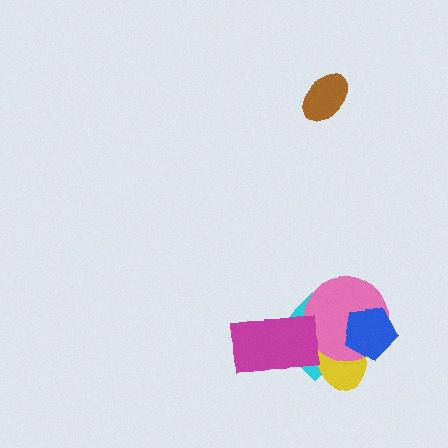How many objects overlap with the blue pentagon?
2 objects overlap with the blue pentagon.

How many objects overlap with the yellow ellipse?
4 objects overlap with the yellow ellipse.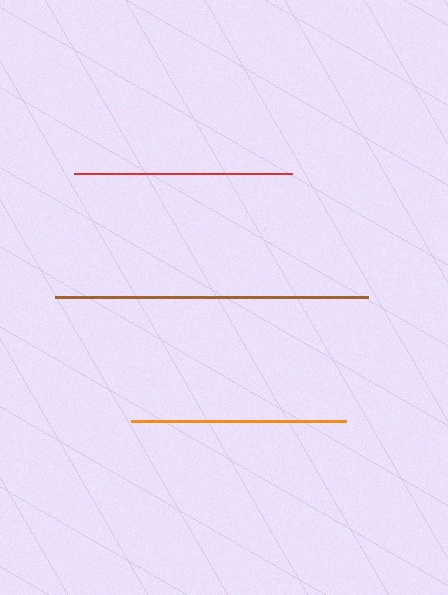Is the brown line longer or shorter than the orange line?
The brown line is longer than the orange line.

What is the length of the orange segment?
The orange segment is approximately 214 pixels long.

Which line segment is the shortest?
The orange line is the shortest at approximately 214 pixels.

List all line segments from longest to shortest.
From longest to shortest: brown, red, orange.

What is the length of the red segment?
The red segment is approximately 218 pixels long.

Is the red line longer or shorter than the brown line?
The brown line is longer than the red line.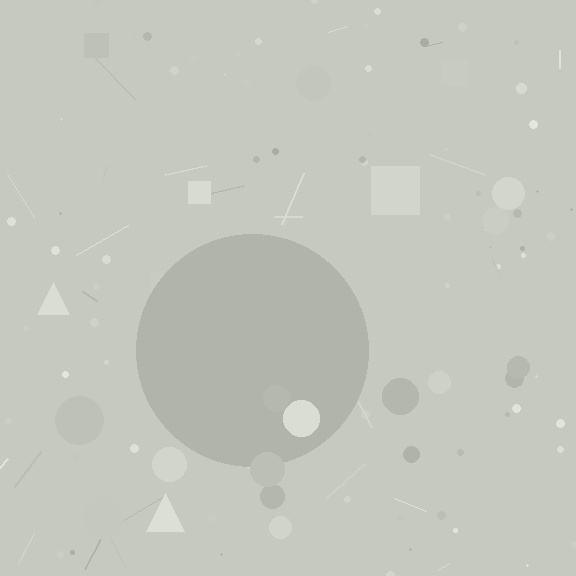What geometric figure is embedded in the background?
A circle is embedded in the background.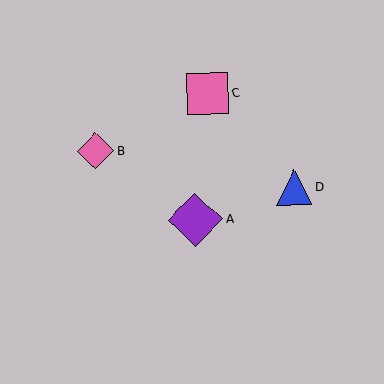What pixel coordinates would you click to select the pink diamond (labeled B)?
Click at (96, 151) to select the pink diamond B.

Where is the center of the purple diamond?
The center of the purple diamond is at (195, 220).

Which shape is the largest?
The purple diamond (labeled A) is the largest.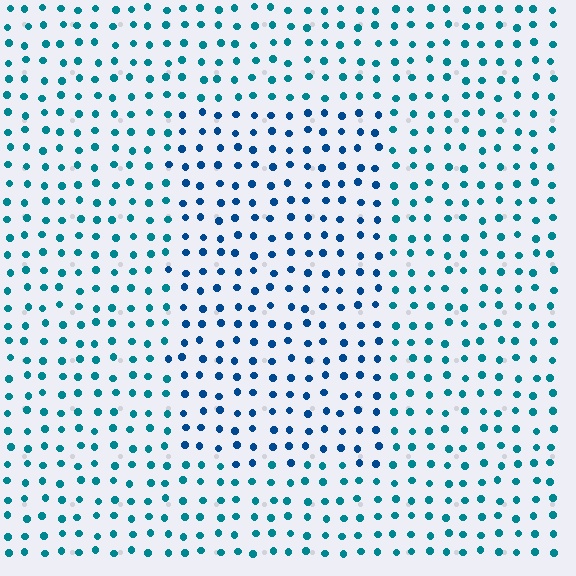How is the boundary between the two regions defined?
The boundary is defined purely by a slight shift in hue (about 27 degrees). Spacing, size, and orientation are identical on both sides.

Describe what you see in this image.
The image is filled with small teal elements in a uniform arrangement. A rectangle-shaped region is visible where the elements are tinted to a slightly different hue, forming a subtle color boundary.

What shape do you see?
I see a rectangle.